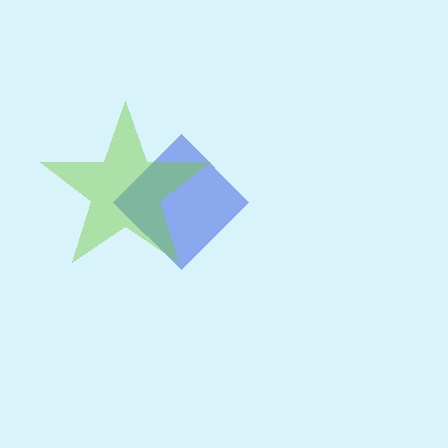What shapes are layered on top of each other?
The layered shapes are: a blue diamond, a lime star.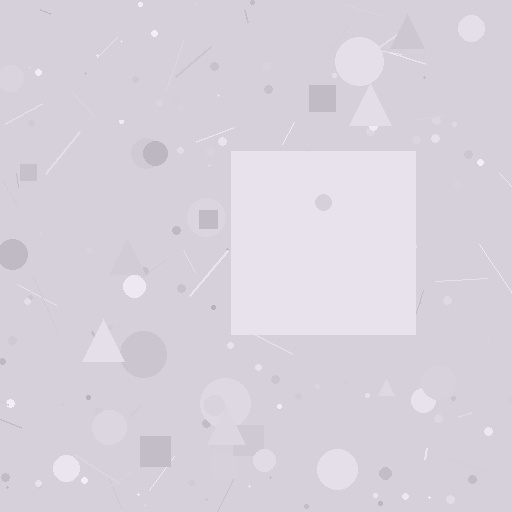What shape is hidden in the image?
A square is hidden in the image.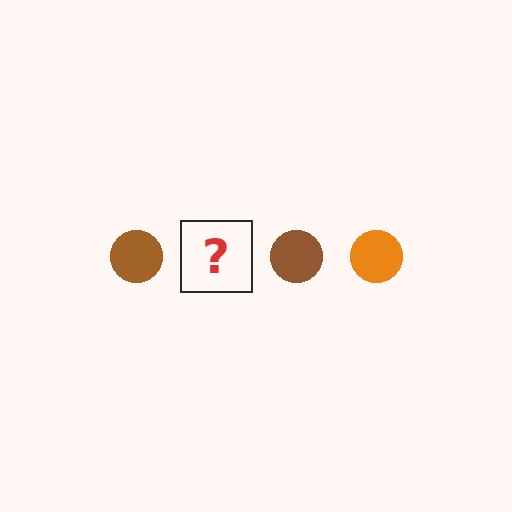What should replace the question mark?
The question mark should be replaced with an orange circle.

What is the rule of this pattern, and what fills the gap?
The rule is that the pattern cycles through brown, orange circles. The gap should be filled with an orange circle.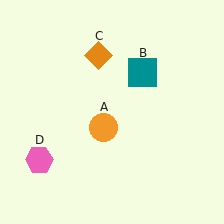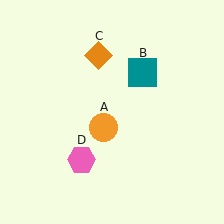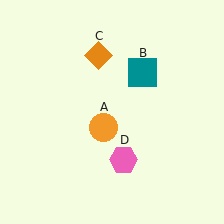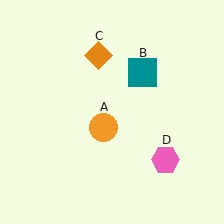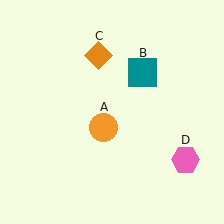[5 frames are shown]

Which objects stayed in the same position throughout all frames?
Orange circle (object A) and teal square (object B) and orange diamond (object C) remained stationary.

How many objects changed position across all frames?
1 object changed position: pink hexagon (object D).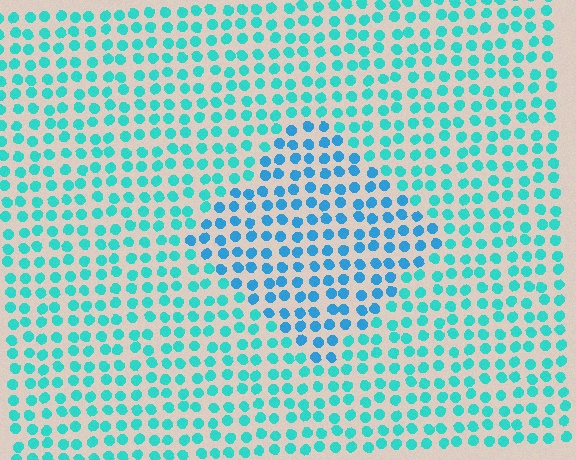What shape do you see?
I see a diamond.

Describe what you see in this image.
The image is filled with small cyan elements in a uniform arrangement. A diamond-shaped region is visible where the elements are tinted to a slightly different hue, forming a subtle color boundary.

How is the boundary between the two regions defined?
The boundary is defined purely by a slight shift in hue (about 27 degrees). Spacing, size, and orientation are identical on both sides.